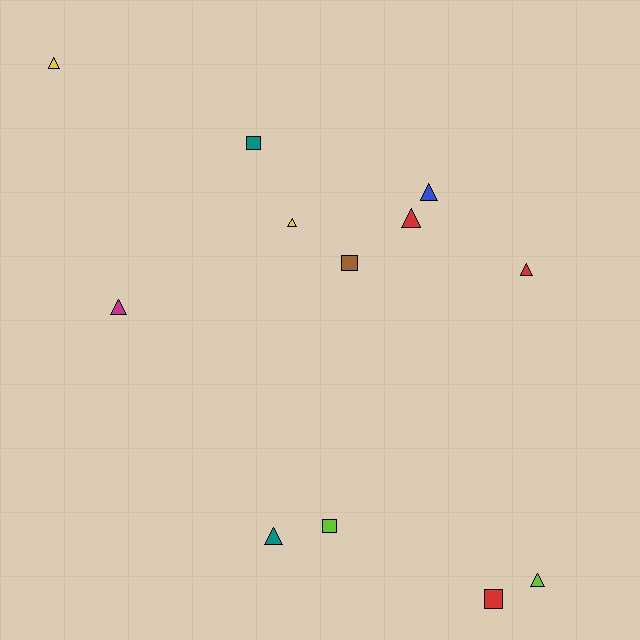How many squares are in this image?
There are 4 squares.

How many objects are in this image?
There are 12 objects.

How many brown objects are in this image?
There is 1 brown object.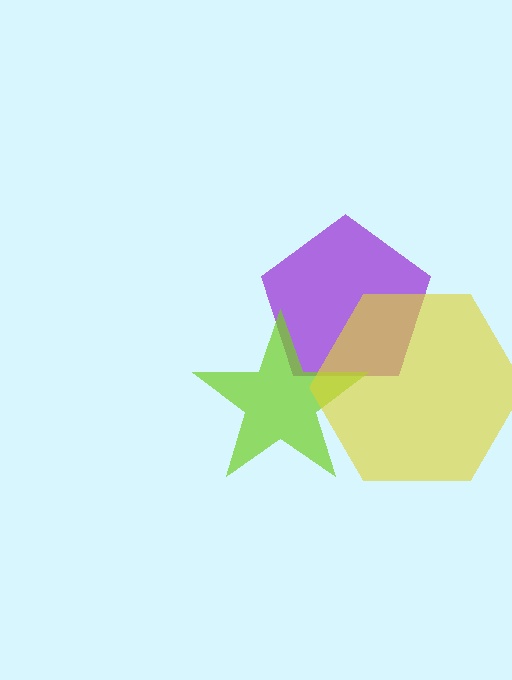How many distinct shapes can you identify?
There are 3 distinct shapes: a purple pentagon, a lime star, a yellow hexagon.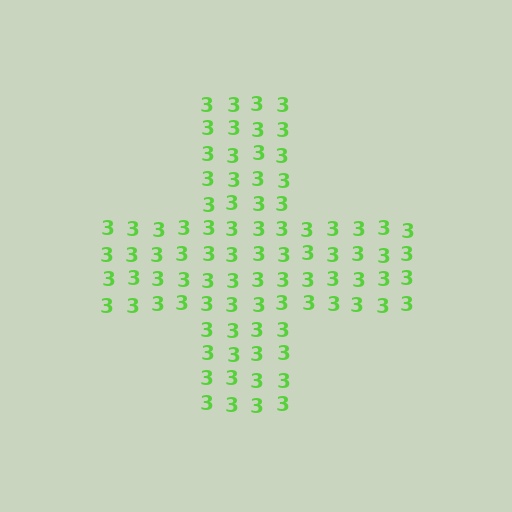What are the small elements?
The small elements are digit 3's.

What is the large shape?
The large shape is a cross.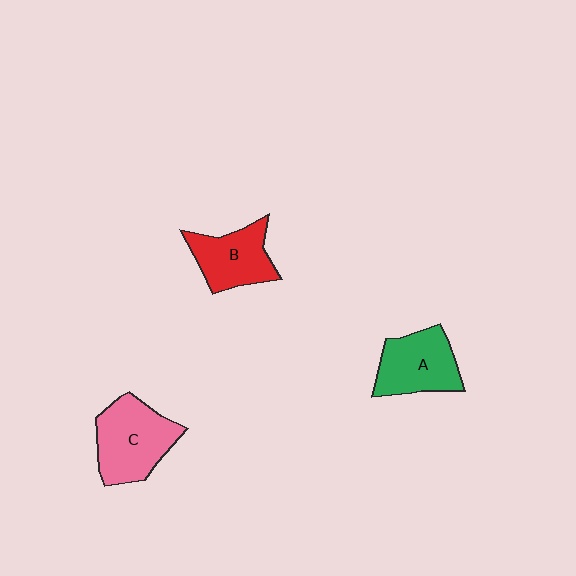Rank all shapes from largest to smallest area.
From largest to smallest: C (pink), A (green), B (red).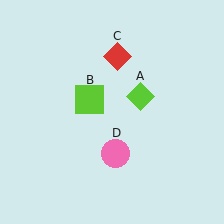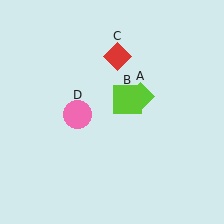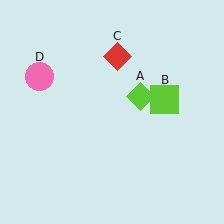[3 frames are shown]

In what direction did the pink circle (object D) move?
The pink circle (object D) moved up and to the left.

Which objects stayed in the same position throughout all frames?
Lime diamond (object A) and red diamond (object C) remained stationary.